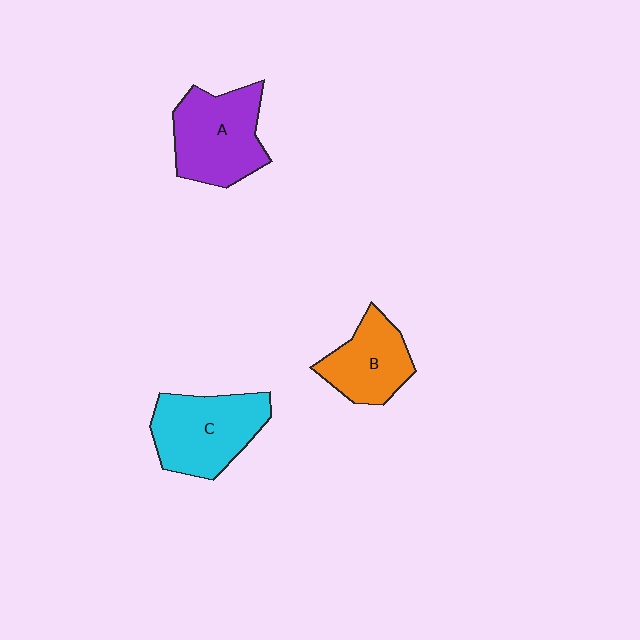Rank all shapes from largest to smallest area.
From largest to smallest: C (cyan), A (purple), B (orange).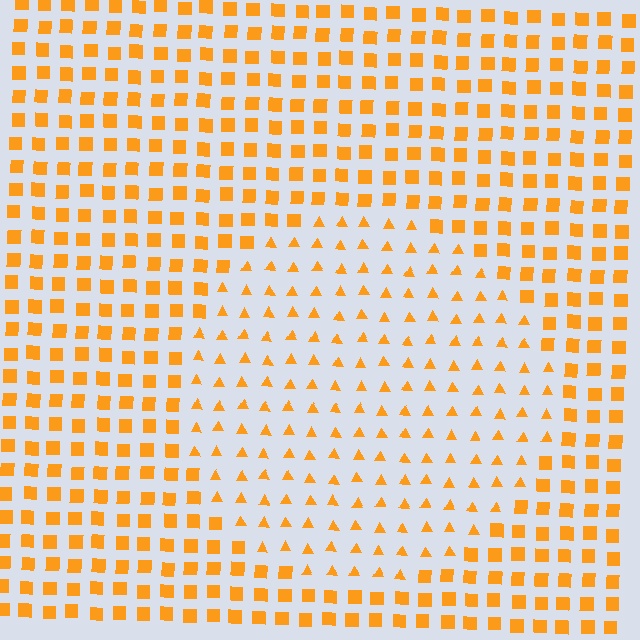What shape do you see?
I see a circle.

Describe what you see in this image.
The image is filled with small orange elements arranged in a uniform grid. A circle-shaped region contains triangles, while the surrounding area contains squares. The boundary is defined purely by the change in element shape.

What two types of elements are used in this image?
The image uses triangles inside the circle region and squares outside it.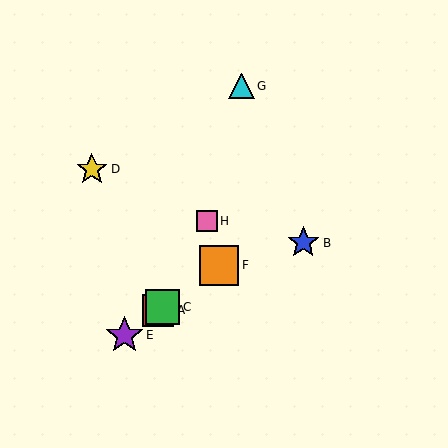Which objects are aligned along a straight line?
Objects A, C, E, F are aligned along a straight line.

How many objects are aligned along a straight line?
4 objects (A, C, E, F) are aligned along a straight line.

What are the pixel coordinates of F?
Object F is at (219, 265).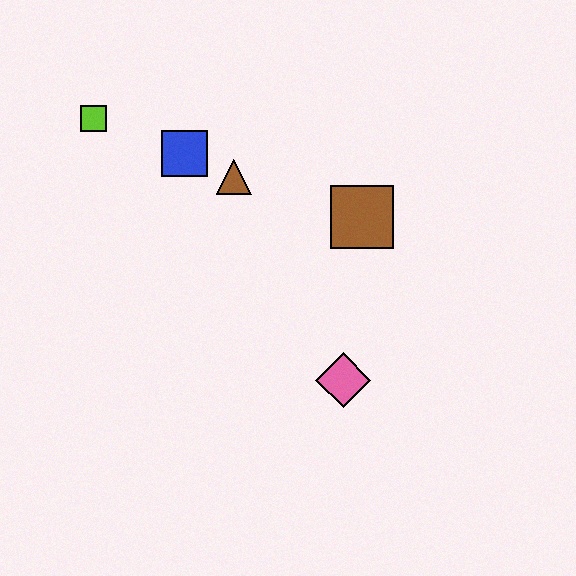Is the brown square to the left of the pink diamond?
No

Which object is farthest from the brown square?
The lime square is farthest from the brown square.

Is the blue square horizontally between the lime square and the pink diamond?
Yes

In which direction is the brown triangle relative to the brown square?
The brown triangle is to the left of the brown square.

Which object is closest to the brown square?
The brown triangle is closest to the brown square.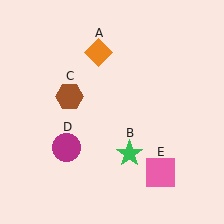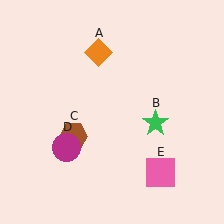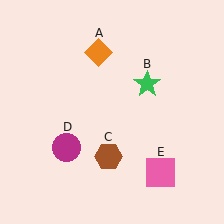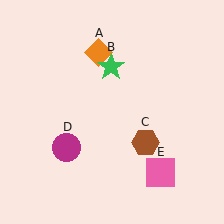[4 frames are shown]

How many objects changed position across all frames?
2 objects changed position: green star (object B), brown hexagon (object C).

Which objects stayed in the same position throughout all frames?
Orange diamond (object A) and magenta circle (object D) and pink square (object E) remained stationary.